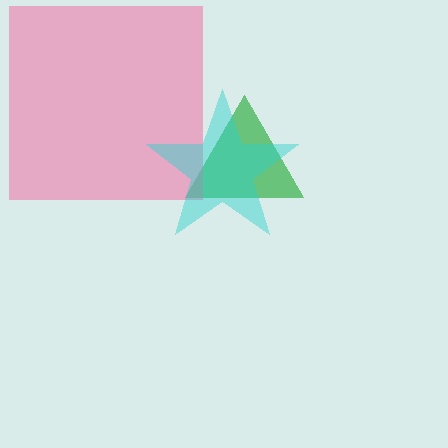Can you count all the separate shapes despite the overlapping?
Yes, there are 3 separate shapes.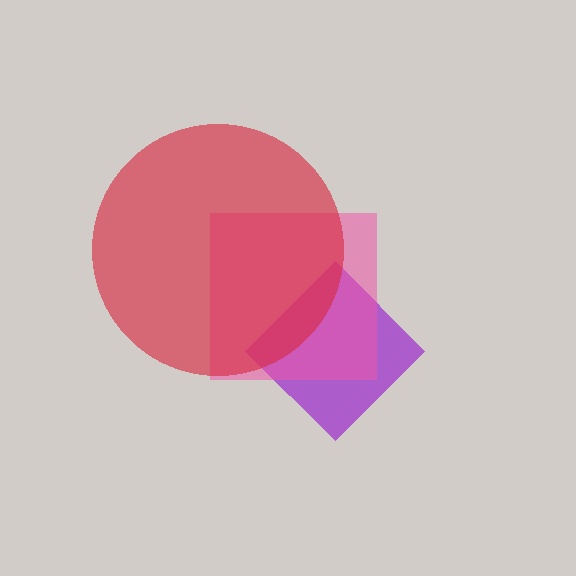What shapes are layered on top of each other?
The layered shapes are: a purple diamond, a pink square, a red circle.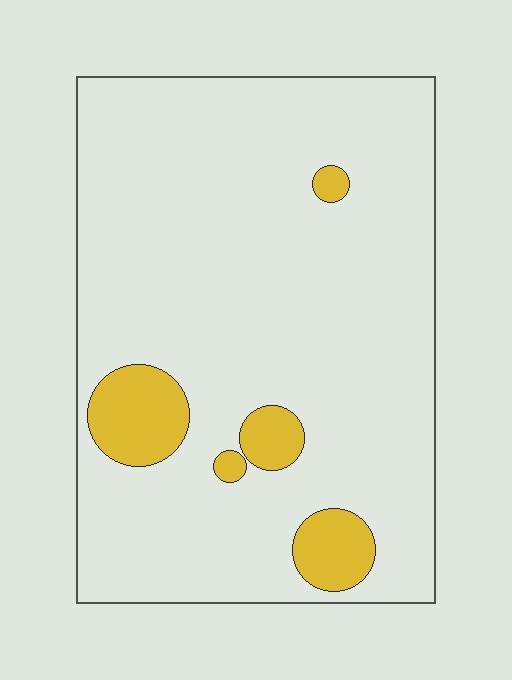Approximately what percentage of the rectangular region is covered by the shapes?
Approximately 10%.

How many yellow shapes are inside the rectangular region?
5.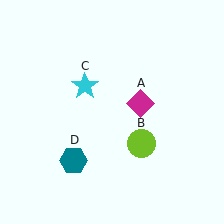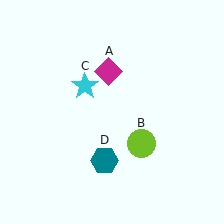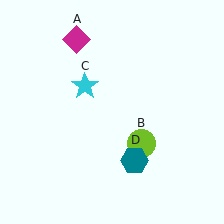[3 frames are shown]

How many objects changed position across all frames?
2 objects changed position: magenta diamond (object A), teal hexagon (object D).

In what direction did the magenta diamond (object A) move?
The magenta diamond (object A) moved up and to the left.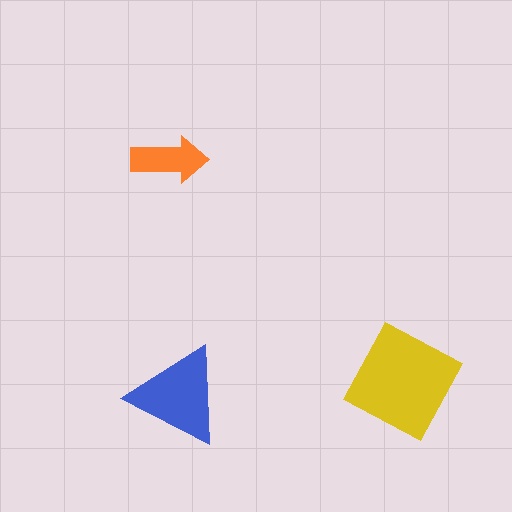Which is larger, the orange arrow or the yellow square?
The yellow square.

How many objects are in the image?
There are 3 objects in the image.